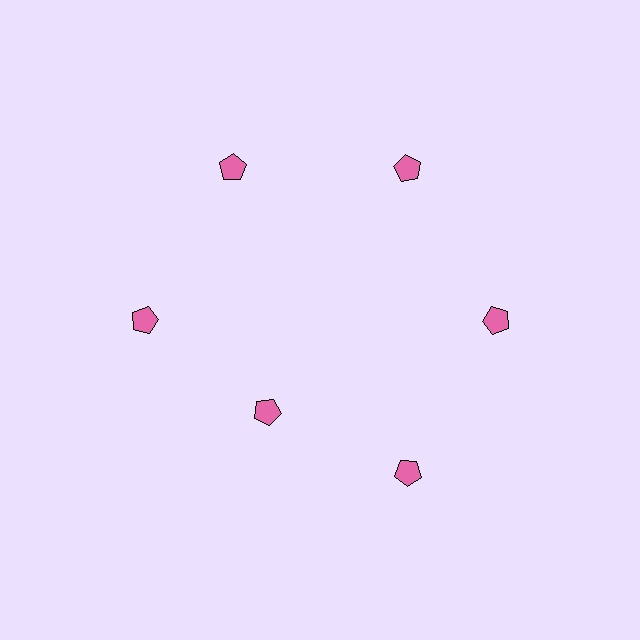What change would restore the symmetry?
The symmetry would be restored by moving it outward, back onto the ring so that all 6 pentagons sit at equal angles and equal distance from the center.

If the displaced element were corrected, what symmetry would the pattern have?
It would have 6-fold rotational symmetry — the pattern would map onto itself every 60 degrees.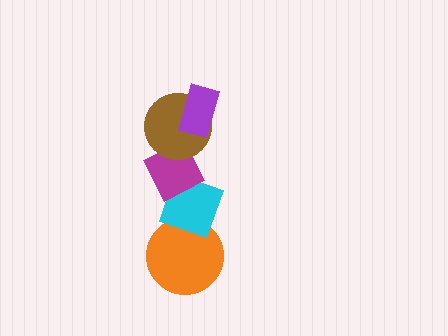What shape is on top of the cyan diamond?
The magenta diamond is on top of the cyan diamond.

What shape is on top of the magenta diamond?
The brown circle is on top of the magenta diamond.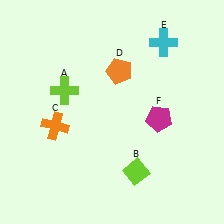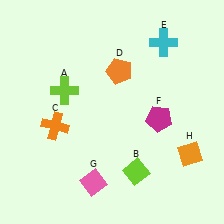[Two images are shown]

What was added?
A pink diamond (G), an orange diamond (H) were added in Image 2.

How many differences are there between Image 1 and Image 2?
There are 2 differences between the two images.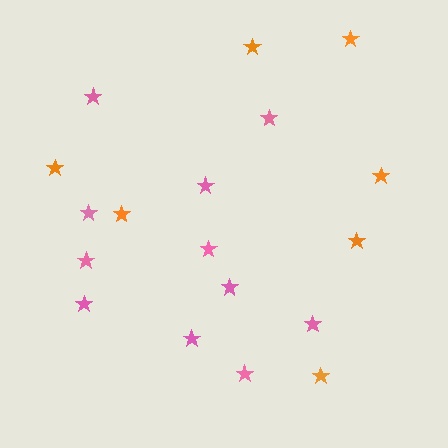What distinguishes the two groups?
There are 2 groups: one group of pink stars (11) and one group of orange stars (7).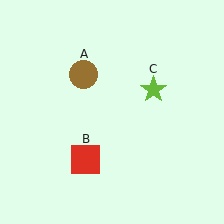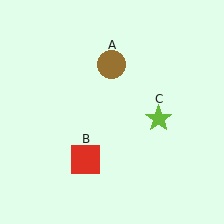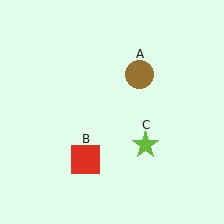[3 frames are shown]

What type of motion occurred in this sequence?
The brown circle (object A), lime star (object C) rotated clockwise around the center of the scene.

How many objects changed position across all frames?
2 objects changed position: brown circle (object A), lime star (object C).